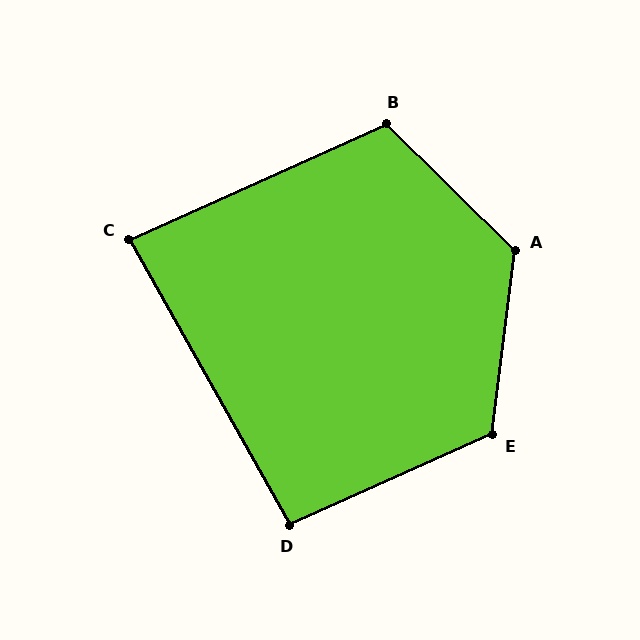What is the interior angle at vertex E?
Approximately 121 degrees (obtuse).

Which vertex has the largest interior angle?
A, at approximately 127 degrees.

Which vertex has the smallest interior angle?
C, at approximately 85 degrees.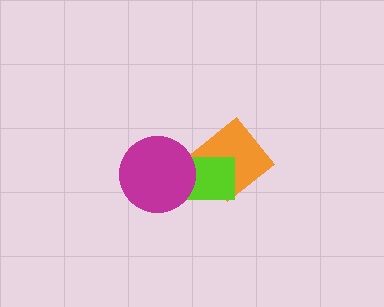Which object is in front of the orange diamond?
The lime rectangle is in front of the orange diamond.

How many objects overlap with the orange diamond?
1 object overlaps with the orange diamond.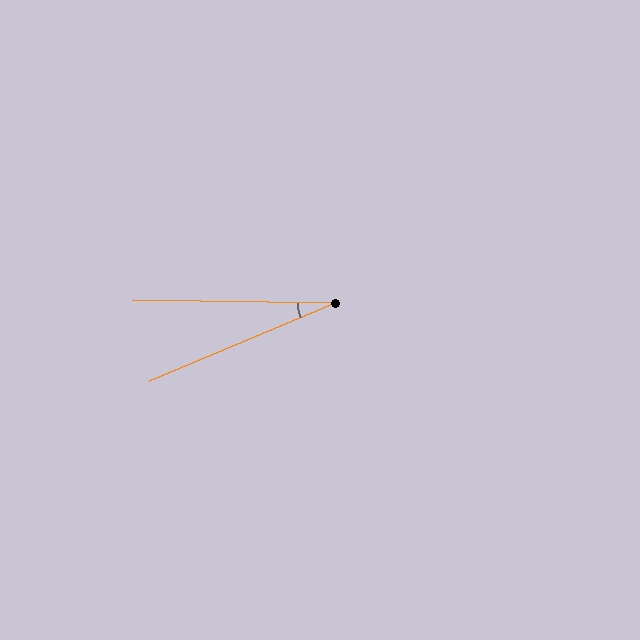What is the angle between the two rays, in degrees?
Approximately 23 degrees.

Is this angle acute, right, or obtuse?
It is acute.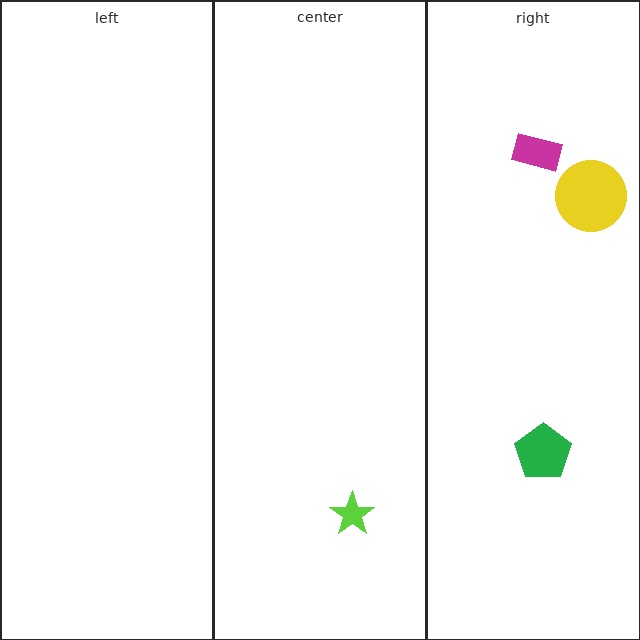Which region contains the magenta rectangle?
The right region.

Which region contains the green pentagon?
The right region.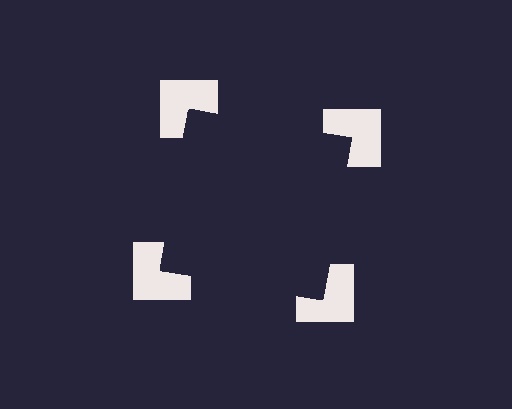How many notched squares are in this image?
There are 4 — one at each vertex of the illusory square.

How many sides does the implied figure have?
4 sides.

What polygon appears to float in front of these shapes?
An illusory square — its edges are inferred from the aligned wedge cuts in the notched squares, not physically drawn.